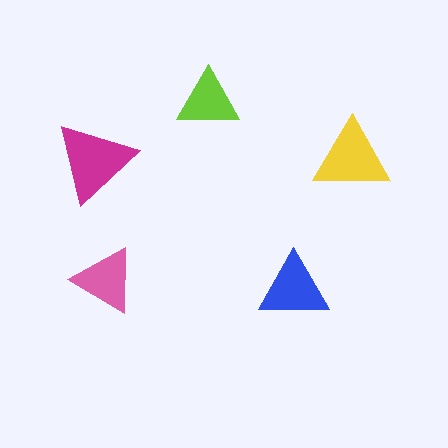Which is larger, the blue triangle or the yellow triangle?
The yellow one.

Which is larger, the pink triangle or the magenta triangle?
The magenta one.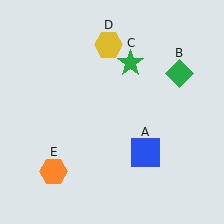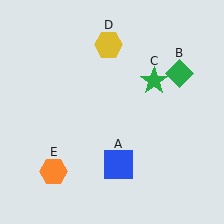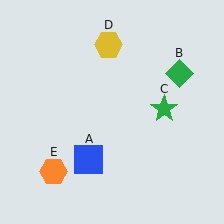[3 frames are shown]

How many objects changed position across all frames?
2 objects changed position: blue square (object A), green star (object C).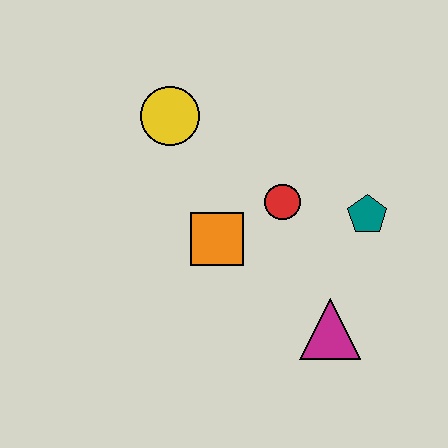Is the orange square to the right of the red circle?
No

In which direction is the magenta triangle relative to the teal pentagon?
The magenta triangle is below the teal pentagon.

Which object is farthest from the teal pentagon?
The yellow circle is farthest from the teal pentagon.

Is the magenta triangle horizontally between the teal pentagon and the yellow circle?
Yes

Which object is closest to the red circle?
The orange square is closest to the red circle.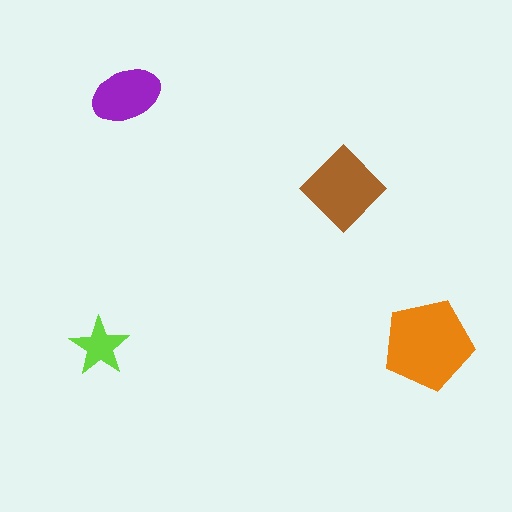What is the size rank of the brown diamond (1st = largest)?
2nd.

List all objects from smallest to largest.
The lime star, the purple ellipse, the brown diamond, the orange pentagon.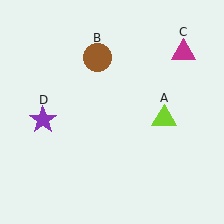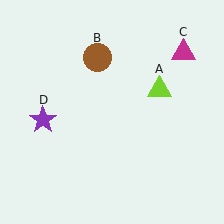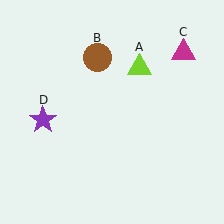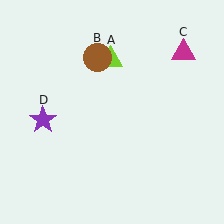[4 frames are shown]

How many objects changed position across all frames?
1 object changed position: lime triangle (object A).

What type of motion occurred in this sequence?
The lime triangle (object A) rotated counterclockwise around the center of the scene.